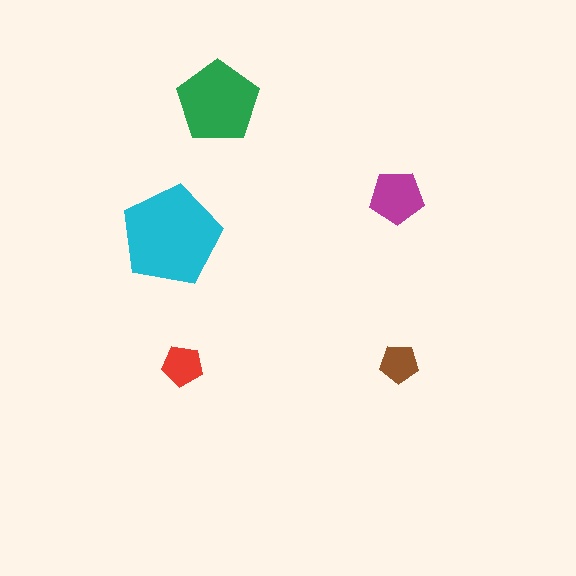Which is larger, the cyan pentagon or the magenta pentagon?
The cyan one.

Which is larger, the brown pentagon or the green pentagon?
The green one.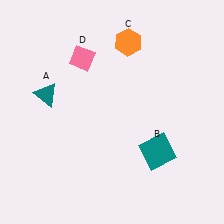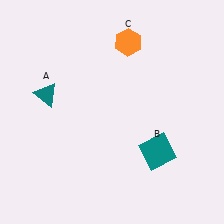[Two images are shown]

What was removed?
The pink diamond (D) was removed in Image 2.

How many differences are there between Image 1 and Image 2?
There is 1 difference between the two images.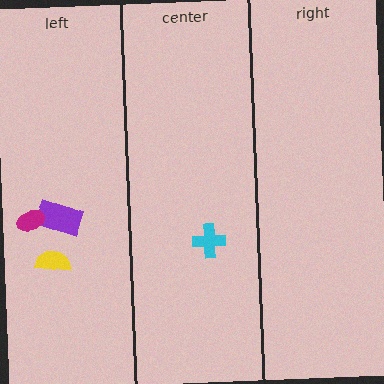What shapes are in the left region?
The purple rectangle, the yellow semicircle, the magenta ellipse.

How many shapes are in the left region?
3.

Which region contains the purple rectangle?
The left region.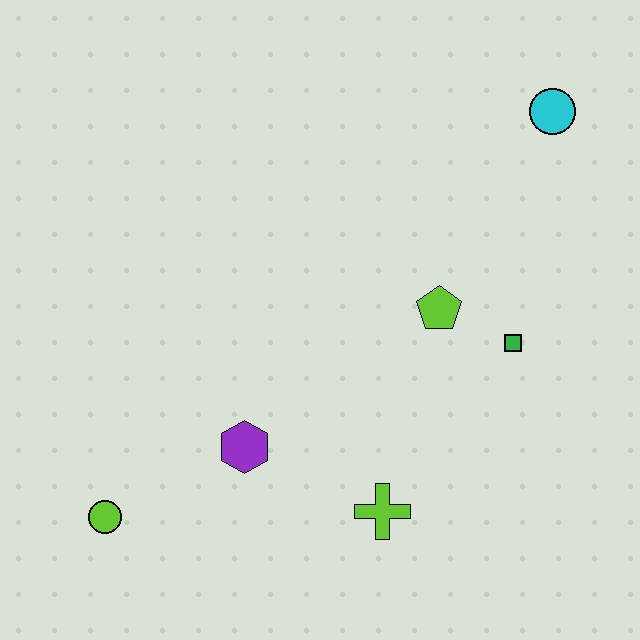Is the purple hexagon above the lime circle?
Yes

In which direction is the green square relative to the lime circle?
The green square is to the right of the lime circle.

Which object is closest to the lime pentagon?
The green square is closest to the lime pentagon.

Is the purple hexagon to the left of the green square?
Yes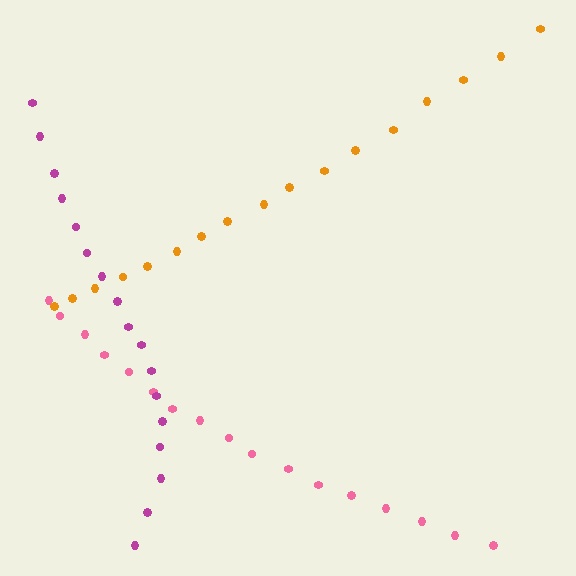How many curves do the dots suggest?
There are 3 distinct paths.